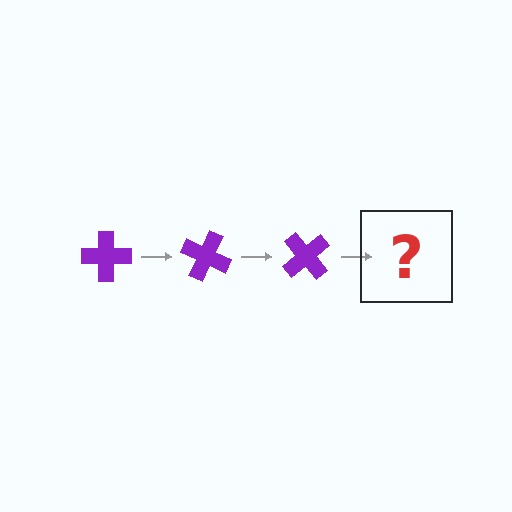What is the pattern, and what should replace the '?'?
The pattern is that the cross rotates 25 degrees each step. The '?' should be a purple cross rotated 75 degrees.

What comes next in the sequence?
The next element should be a purple cross rotated 75 degrees.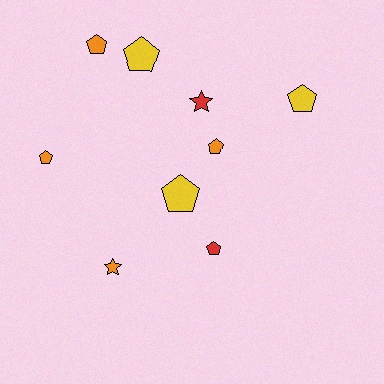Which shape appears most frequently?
Pentagon, with 7 objects.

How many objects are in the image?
There are 9 objects.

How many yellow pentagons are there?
There are 3 yellow pentagons.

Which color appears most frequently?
Orange, with 4 objects.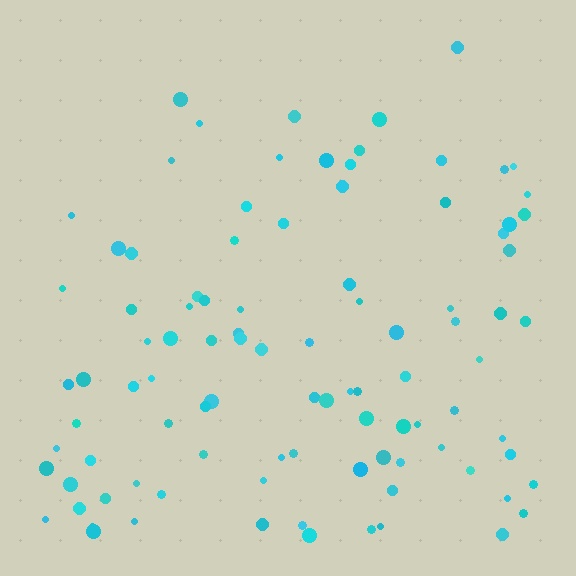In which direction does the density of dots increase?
From top to bottom, with the bottom side densest.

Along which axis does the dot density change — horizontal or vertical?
Vertical.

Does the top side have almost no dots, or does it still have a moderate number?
Still a moderate number, just noticeably fewer than the bottom.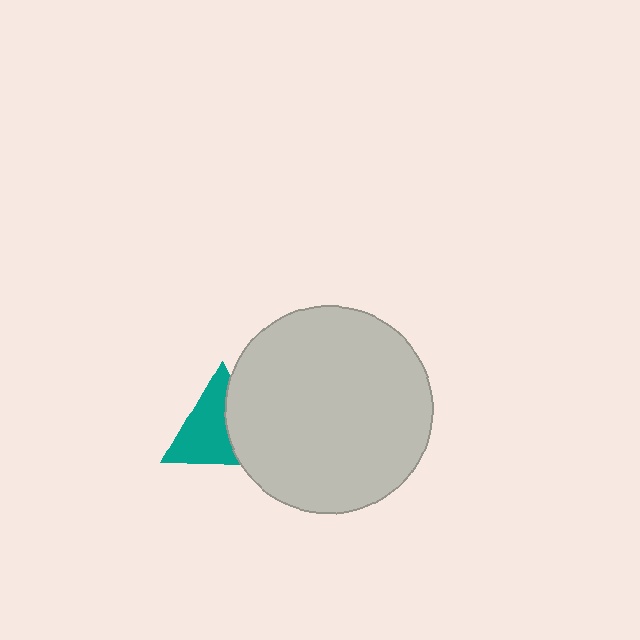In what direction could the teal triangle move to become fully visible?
The teal triangle could move left. That would shift it out from behind the light gray circle entirely.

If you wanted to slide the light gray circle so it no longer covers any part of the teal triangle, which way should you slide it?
Slide it right — that is the most direct way to separate the two shapes.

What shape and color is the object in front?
The object in front is a light gray circle.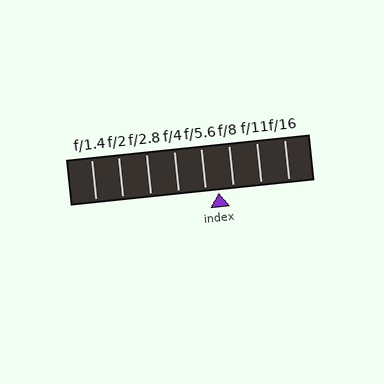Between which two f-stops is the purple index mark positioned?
The index mark is between f/5.6 and f/8.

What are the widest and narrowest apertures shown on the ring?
The widest aperture shown is f/1.4 and the narrowest is f/16.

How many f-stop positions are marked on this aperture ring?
There are 8 f-stop positions marked.